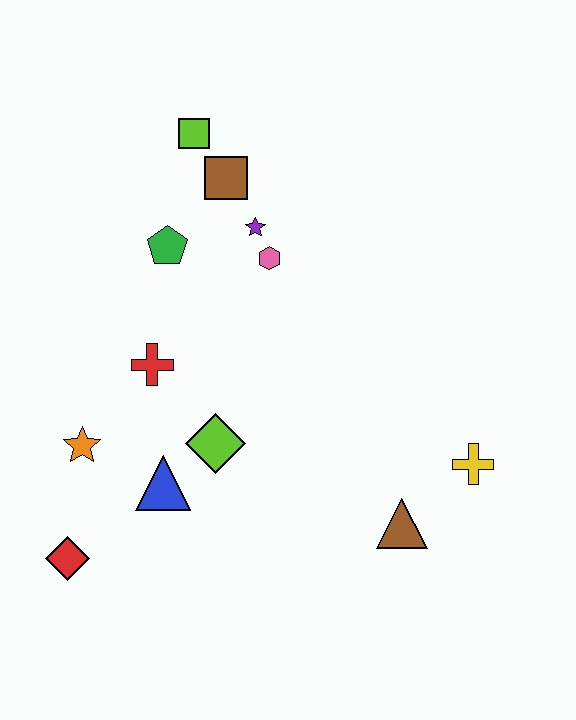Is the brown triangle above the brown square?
No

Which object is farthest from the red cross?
The yellow cross is farthest from the red cross.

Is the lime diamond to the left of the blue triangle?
No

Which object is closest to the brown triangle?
The yellow cross is closest to the brown triangle.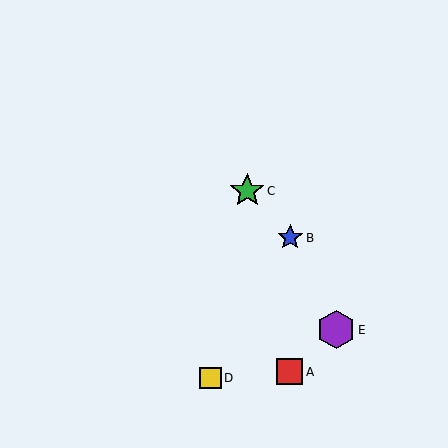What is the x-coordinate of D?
Object D is at x≈211.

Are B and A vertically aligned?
Yes, both are at x≈290.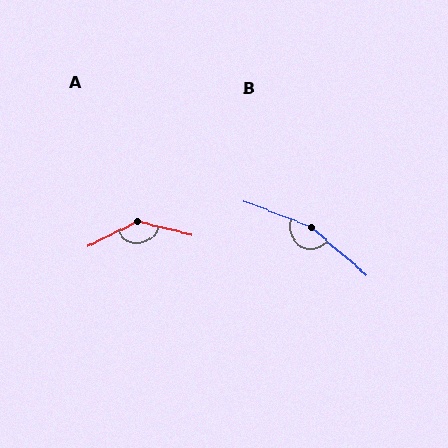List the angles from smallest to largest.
A (139°), B (160°).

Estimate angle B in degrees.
Approximately 160 degrees.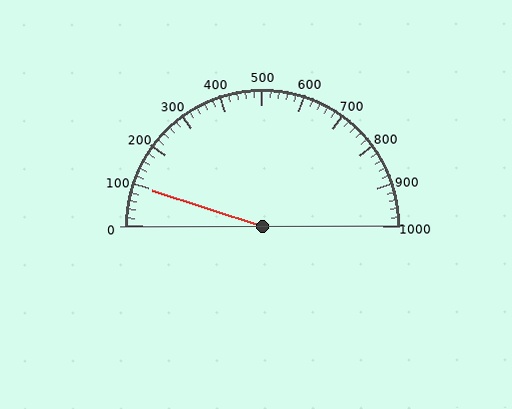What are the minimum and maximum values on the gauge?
The gauge ranges from 0 to 1000.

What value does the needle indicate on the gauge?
The needle indicates approximately 100.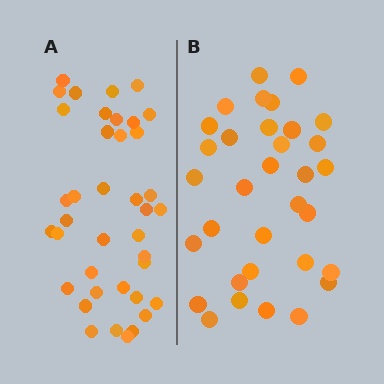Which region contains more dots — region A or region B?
Region A (the left region) has more dots.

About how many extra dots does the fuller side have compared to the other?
Region A has about 6 more dots than region B.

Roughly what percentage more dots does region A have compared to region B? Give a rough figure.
About 20% more.